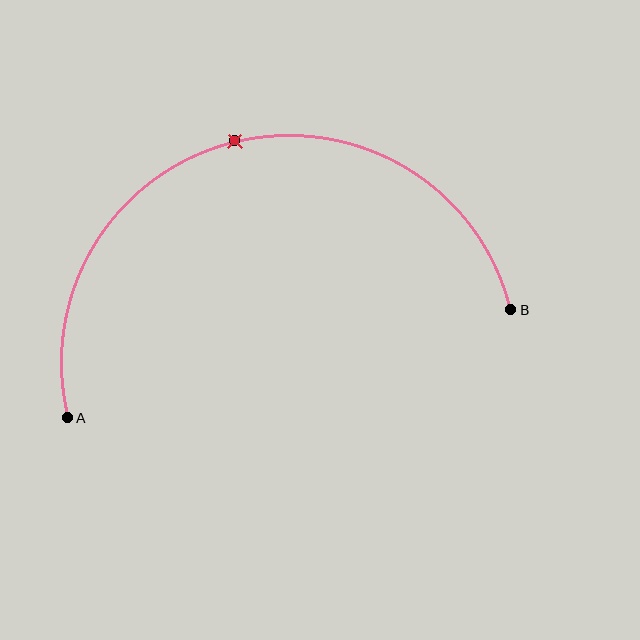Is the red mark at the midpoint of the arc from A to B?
Yes. The red mark lies on the arc at equal arc-length from both A and B — it is the arc midpoint.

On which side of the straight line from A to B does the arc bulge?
The arc bulges above the straight line connecting A and B.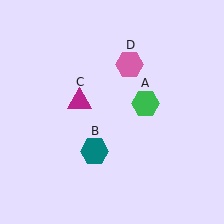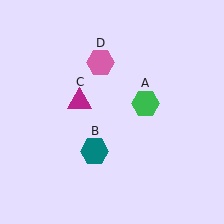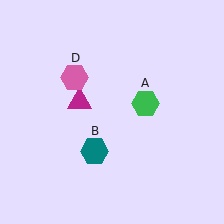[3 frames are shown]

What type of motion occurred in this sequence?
The pink hexagon (object D) rotated counterclockwise around the center of the scene.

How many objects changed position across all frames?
1 object changed position: pink hexagon (object D).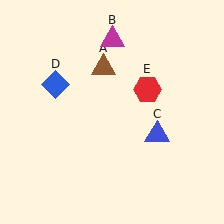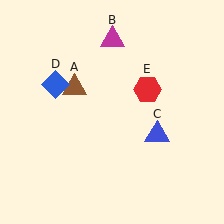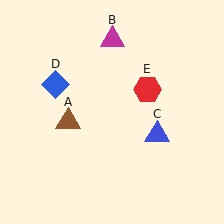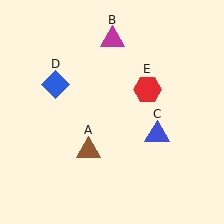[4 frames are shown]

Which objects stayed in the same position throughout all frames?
Magenta triangle (object B) and blue triangle (object C) and blue diamond (object D) and red hexagon (object E) remained stationary.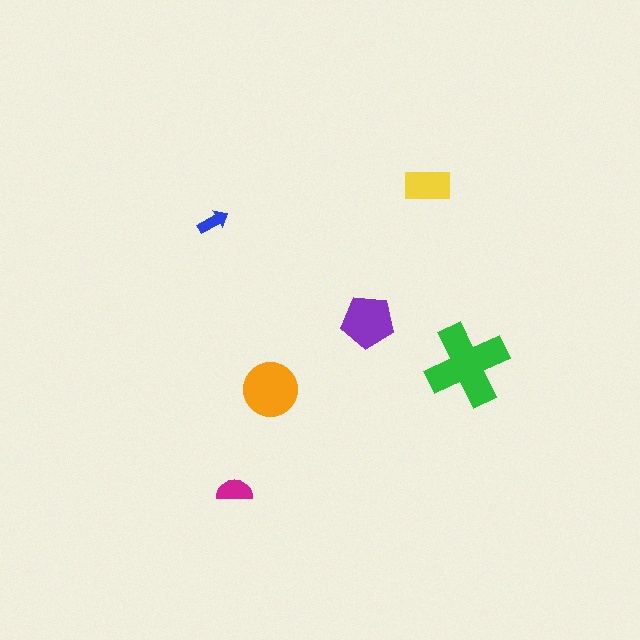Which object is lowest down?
The magenta semicircle is bottommost.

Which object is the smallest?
The blue arrow.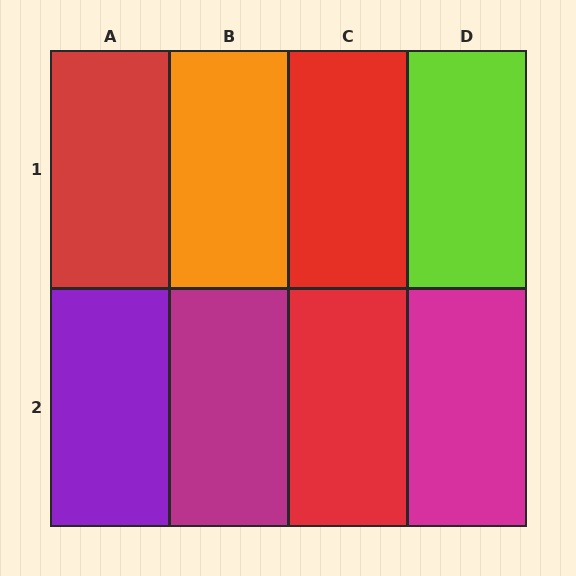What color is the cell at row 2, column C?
Red.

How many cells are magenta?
2 cells are magenta.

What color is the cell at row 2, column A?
Purple.